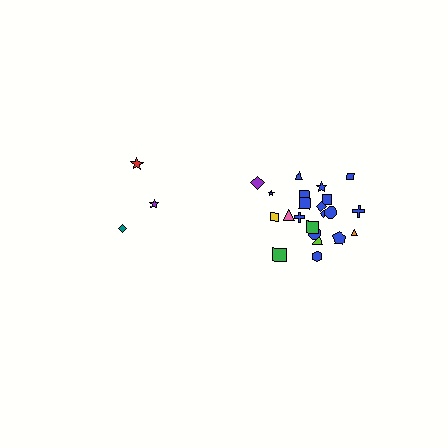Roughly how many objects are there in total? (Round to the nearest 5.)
Roughly 25 objects in total.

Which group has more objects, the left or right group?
The right group.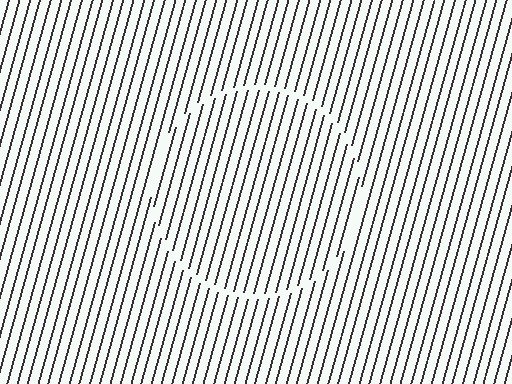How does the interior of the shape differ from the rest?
The interior of the shape contains the same grating, shifted by half a period — the contour is defined by the phase discontinuity where line-ends from the inner and outer gratings abut.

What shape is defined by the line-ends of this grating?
An illusory circle. The interior of the shape contains the same grating, shifted by half a period — the contour is defined by the phase discontinuity where line-ends from the inner and outer gratings abut.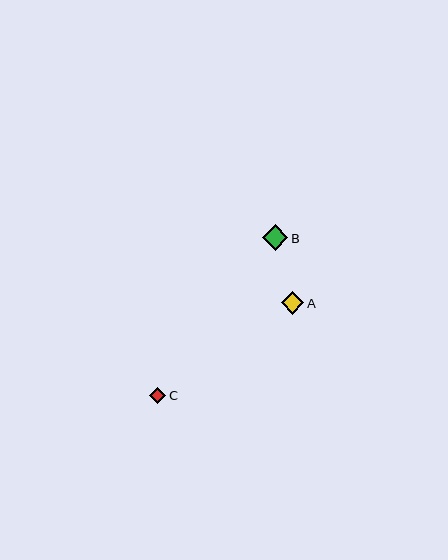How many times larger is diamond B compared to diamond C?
Diamond B is approximately 1.6 times the size of diamond C.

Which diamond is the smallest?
Diamond C is the smallest with a size of approximately 16 pixels.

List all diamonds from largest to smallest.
From largest to smallest: B, A, C.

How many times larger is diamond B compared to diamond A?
Diamond B is approximately 1.2 times the size of diamond A.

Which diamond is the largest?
Diamond B is the largest with a size of approximately 26 pixels.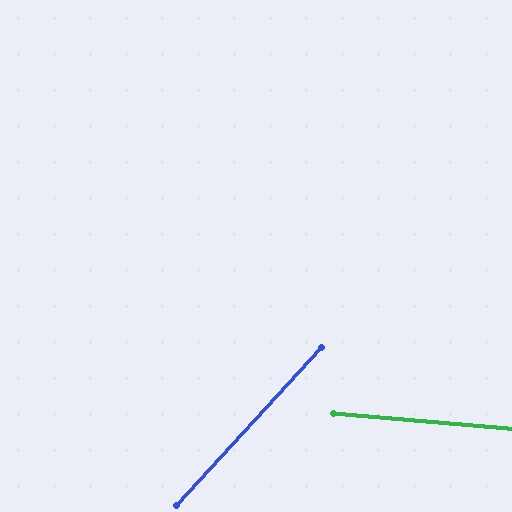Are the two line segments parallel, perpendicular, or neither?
Neither parallel nor perpendicular — they differ by about 52°.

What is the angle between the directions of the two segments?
Approximately 52 degrees.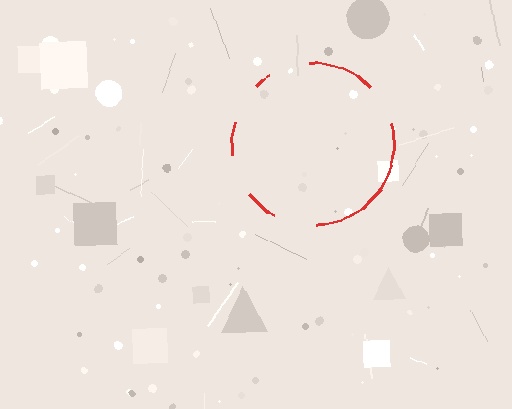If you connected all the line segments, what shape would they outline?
They would outline a circle.